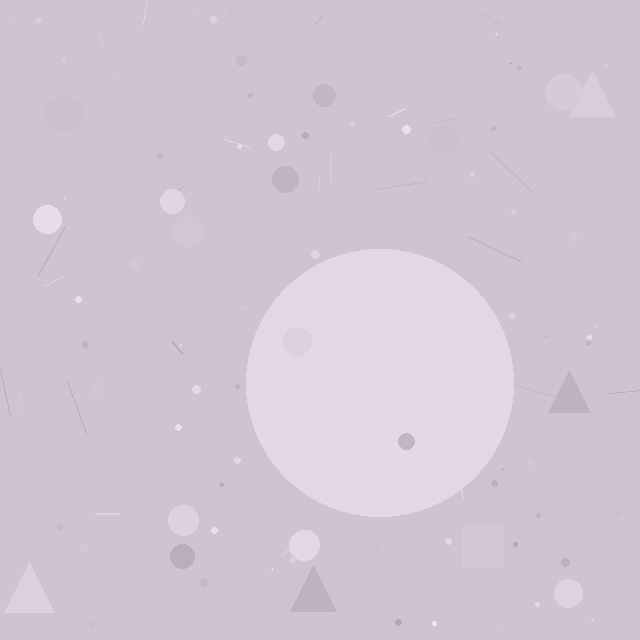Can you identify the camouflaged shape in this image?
The camouflaged shape is a circle.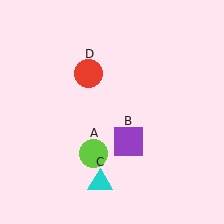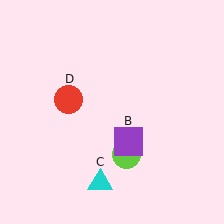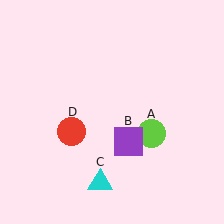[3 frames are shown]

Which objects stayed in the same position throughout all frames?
Purple square (object B) and cyan triangle (object C) remained stationary.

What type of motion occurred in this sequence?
The lime circle (object A), red circle (object D) rotated counterclockwise around the center of the scene.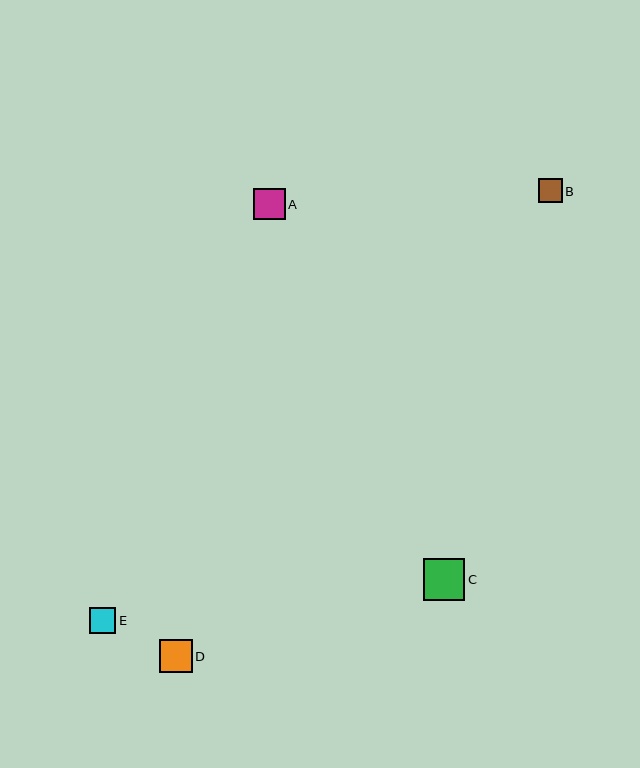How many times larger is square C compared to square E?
Square C is approximately 1.6 times the size of square E.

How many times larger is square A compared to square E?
Square A is approximately 1.2 times the size of square E.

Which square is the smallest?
Square B is the smallest with a size of approximately 23 pixels.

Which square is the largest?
Square C is the largest with a size of approximately 41 pixels.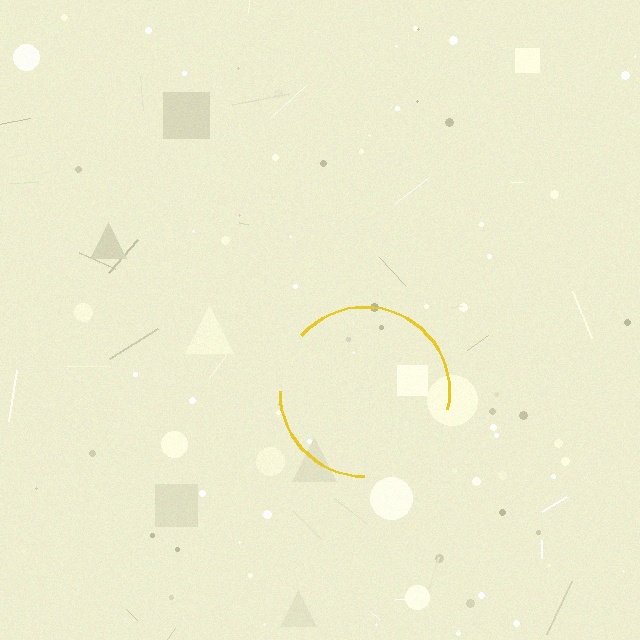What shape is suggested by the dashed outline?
The dashed outline suggests a circle.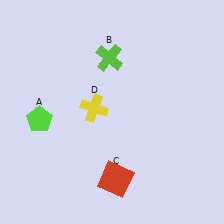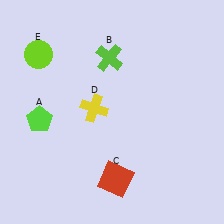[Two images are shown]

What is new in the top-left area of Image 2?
A lime circle (E) was added in the top-left area of Image 2.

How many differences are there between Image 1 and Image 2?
There is 1 difference between the two images.